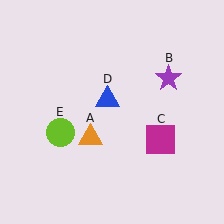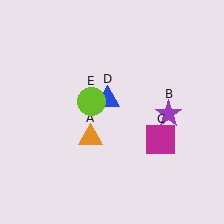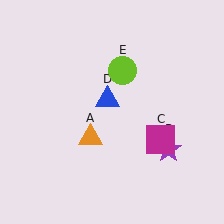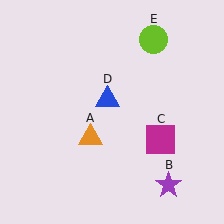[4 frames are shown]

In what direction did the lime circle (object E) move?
The lime circle (object E) moved up and to the right.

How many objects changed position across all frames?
2 objects changed position: purple star (object B), lime circle (object E).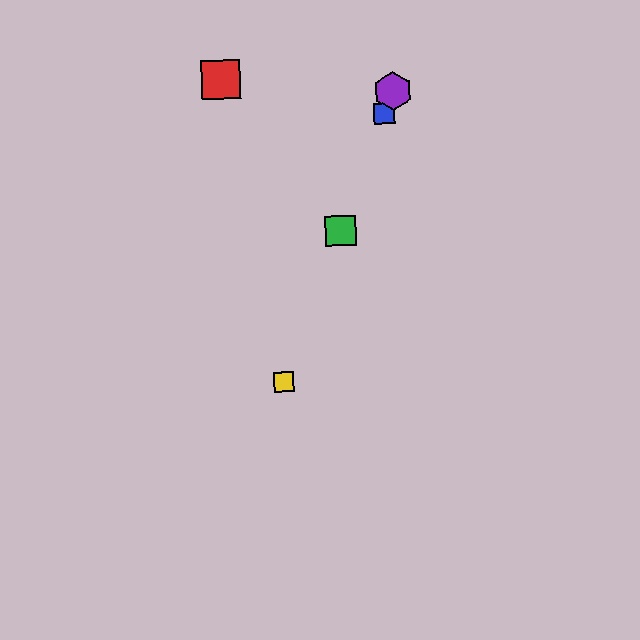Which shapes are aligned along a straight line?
The blue square, the green square, the yellow square, the purple hexagon are aligned along a straight line.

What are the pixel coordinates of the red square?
The red square is at (221, 80).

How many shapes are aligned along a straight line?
4 shapes (the blue square, the green square, the yellow square, the purple hexagon) are aligned along a straight line.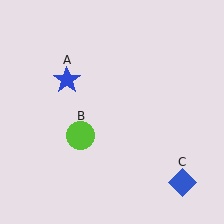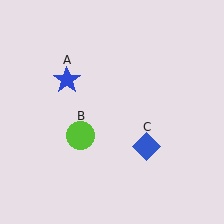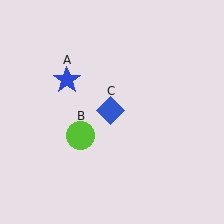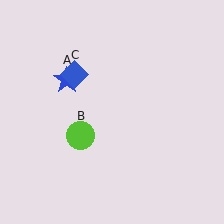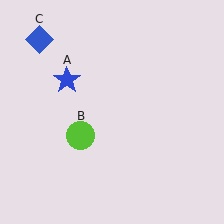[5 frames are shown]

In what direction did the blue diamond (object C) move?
The blue diamond (object C) moved up and to the left.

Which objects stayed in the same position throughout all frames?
Blue star (object A) and lime circle (object B) remained stationary.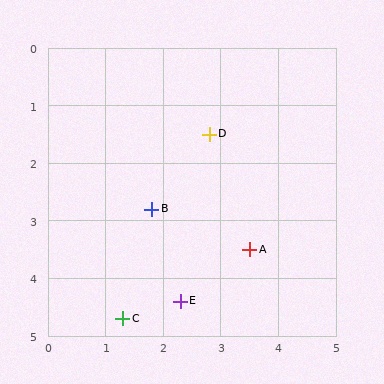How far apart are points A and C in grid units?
Points A and C are about 2.5 grid units apart.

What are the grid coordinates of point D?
Point D is at approximately (2.8, 1.5).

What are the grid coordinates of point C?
Point C is at approximately (1.3, 4.7).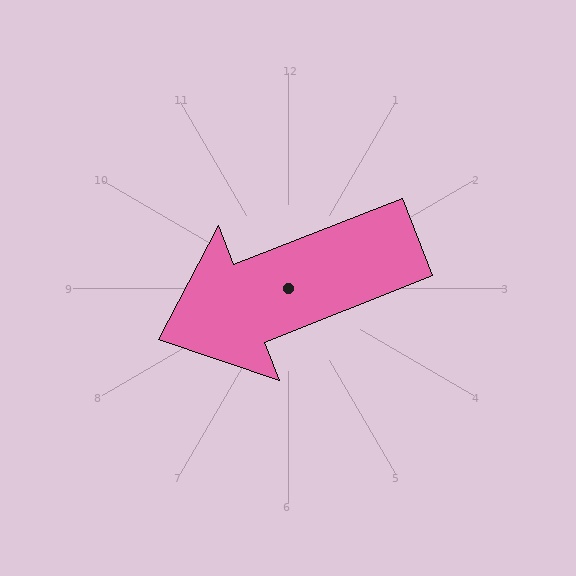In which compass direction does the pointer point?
West.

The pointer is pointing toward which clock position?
Roughly 8 o'clock.